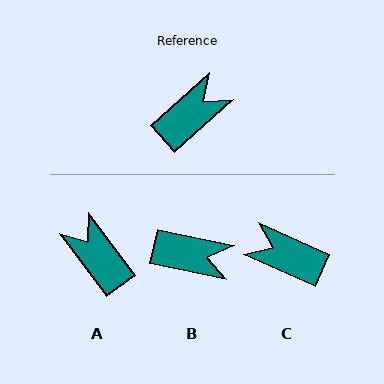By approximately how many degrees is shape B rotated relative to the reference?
Approximately 54 degrees clockwise.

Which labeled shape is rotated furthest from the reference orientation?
C, about 113 degrees away.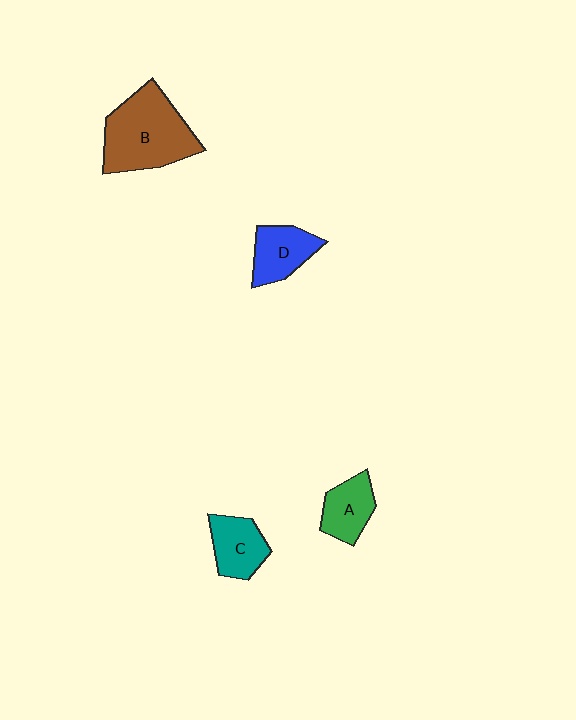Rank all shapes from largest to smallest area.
From largest to smallest: B (brown), D (blue), C (teal), A (green).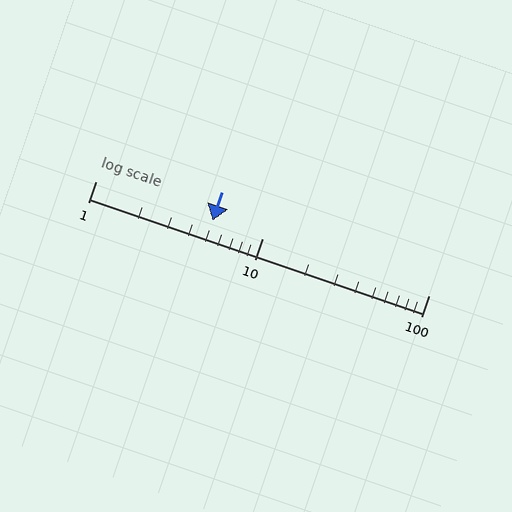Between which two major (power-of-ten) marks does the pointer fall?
The pointer is between 1 and 10.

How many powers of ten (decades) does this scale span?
The scale spans 2 decades, from 1 to 100.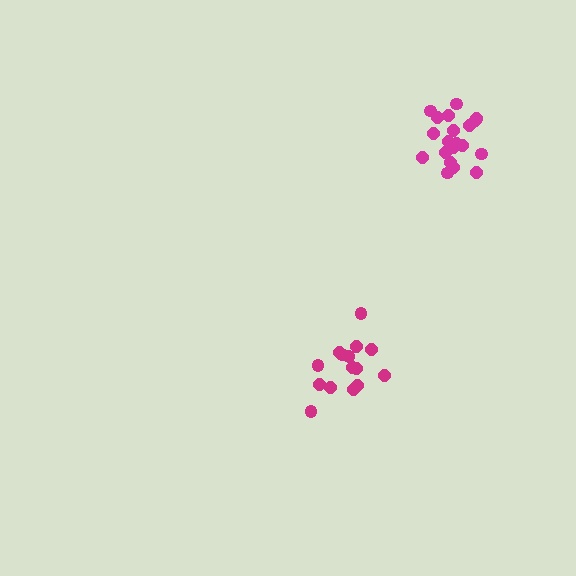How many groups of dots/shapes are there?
There are 2 groups.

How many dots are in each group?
Group 1: 15 dots, Group 2: 20 dots (35 total).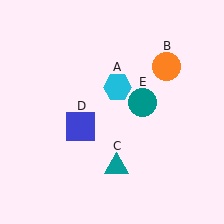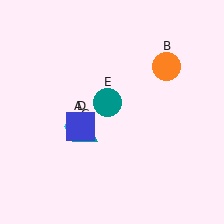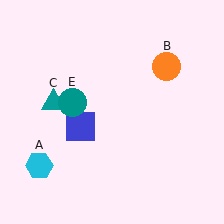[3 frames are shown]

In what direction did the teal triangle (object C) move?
The teal triangle (object C) moved up and to the left.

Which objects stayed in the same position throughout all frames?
Orange circle (object B) and blue square (object D) remained stationary.